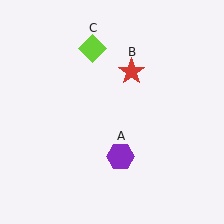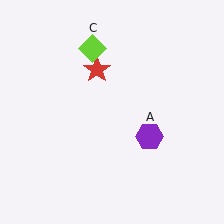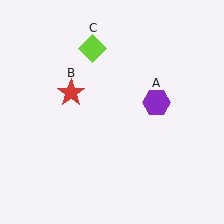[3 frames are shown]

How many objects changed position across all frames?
2 objects changed position: purple hexagon (object A), red star (object B).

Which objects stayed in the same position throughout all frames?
Lime diamond (object C) remained stationary.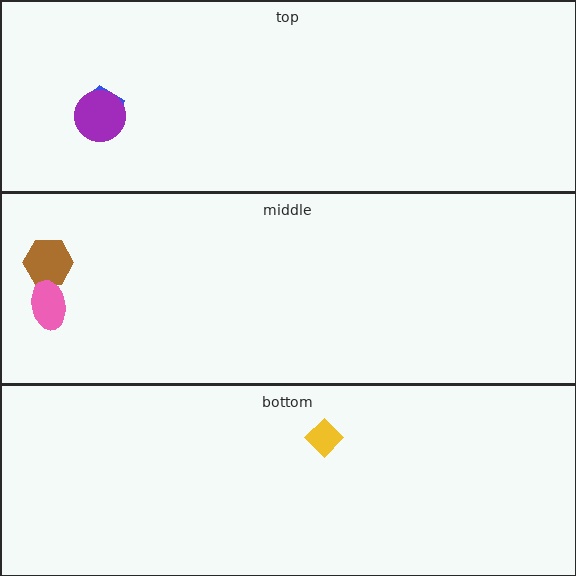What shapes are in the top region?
The blue pentagon, the purple circle.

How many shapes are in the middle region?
2.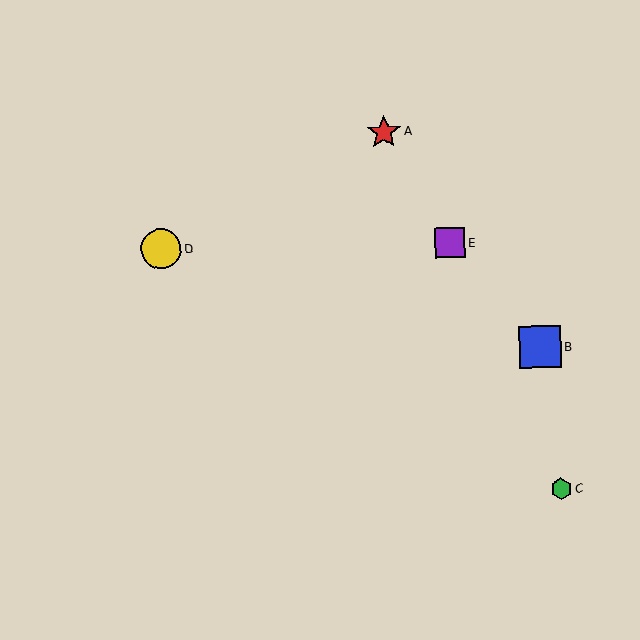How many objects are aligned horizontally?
2 objects (D, E) are aligned horizontally.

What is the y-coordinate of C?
Object C is at y≈489.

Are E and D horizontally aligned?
Yes, both are at y≈243.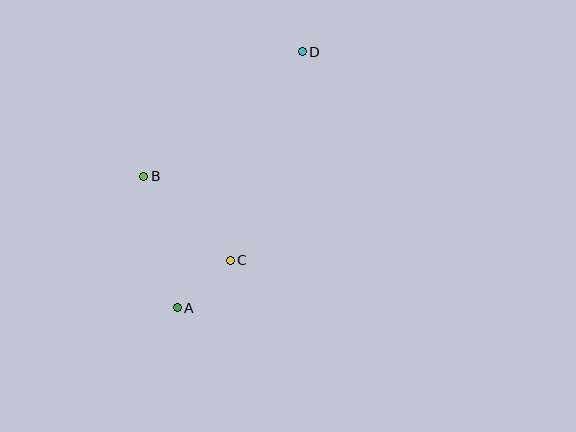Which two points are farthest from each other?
Points A and D are farthest from each other.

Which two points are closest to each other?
Points A and C are closest to each other.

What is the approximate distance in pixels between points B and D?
The distance between B and D is approximately 201 pixels.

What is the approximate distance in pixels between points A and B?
The distance between A and B is approximately 136 pixels.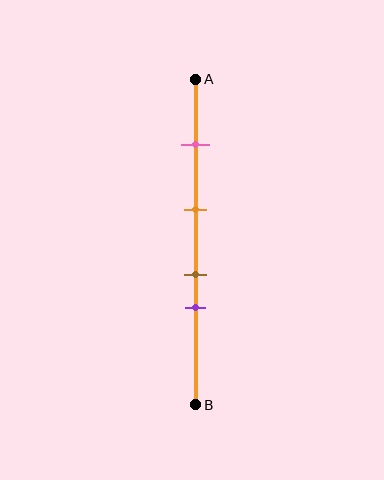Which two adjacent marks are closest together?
The brown and purple marks are the closest adjacent pair.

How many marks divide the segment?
There are 4 marks dividing the segment.